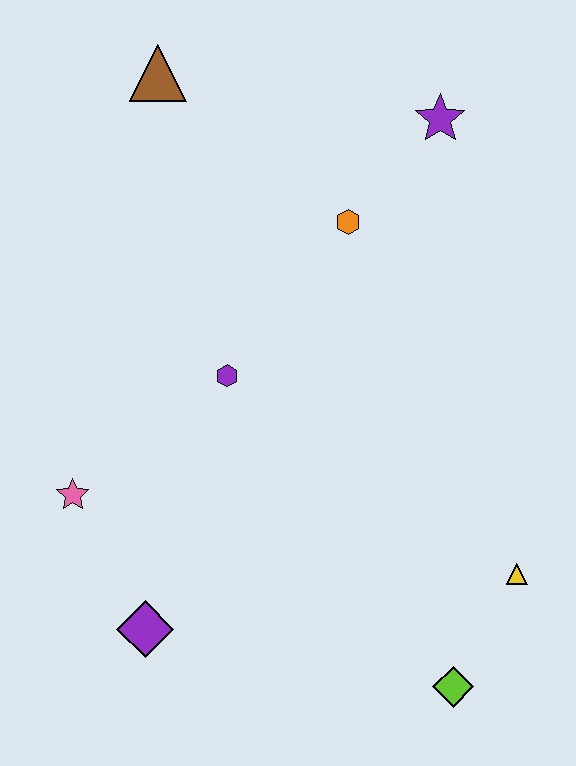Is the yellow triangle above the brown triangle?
No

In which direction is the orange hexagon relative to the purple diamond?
The orange hexagon is above the purple diamond.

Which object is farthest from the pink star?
The purple star is farthest from the pink star.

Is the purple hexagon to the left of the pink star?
No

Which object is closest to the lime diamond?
The yellow triangle is closest to the lime diamond.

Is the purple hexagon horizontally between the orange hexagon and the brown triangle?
Yes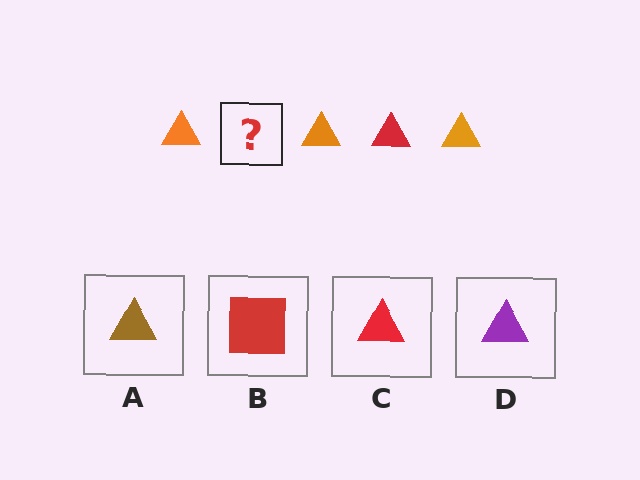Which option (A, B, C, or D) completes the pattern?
C.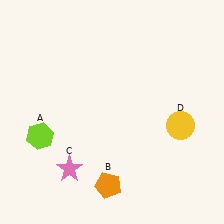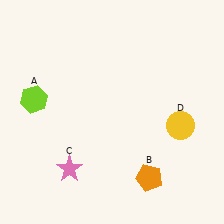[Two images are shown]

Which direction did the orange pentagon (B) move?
The orange pentagon (B) moved right.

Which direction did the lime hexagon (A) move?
The lime hexagon (A) moved up.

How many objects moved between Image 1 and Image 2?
2 objects moved between the two images.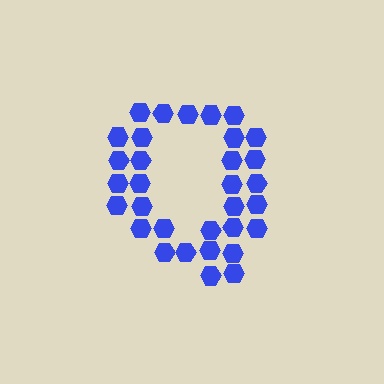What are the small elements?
The small elements are hexagons.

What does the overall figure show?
The overall figure shows the letter Q.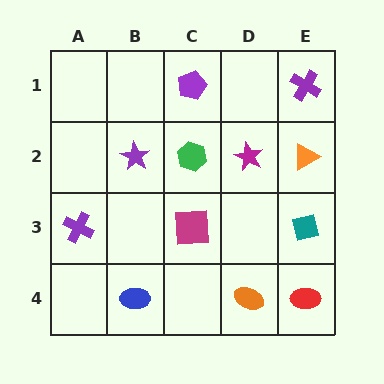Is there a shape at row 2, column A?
No, that cell is empty.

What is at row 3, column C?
A magenta square.